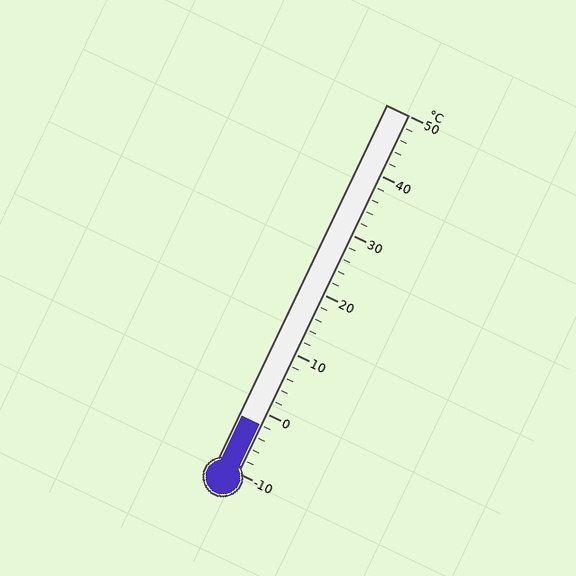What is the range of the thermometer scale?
The thermometer scale ranges from -10°C to 50°C.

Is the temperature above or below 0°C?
The temperature is below 0°C.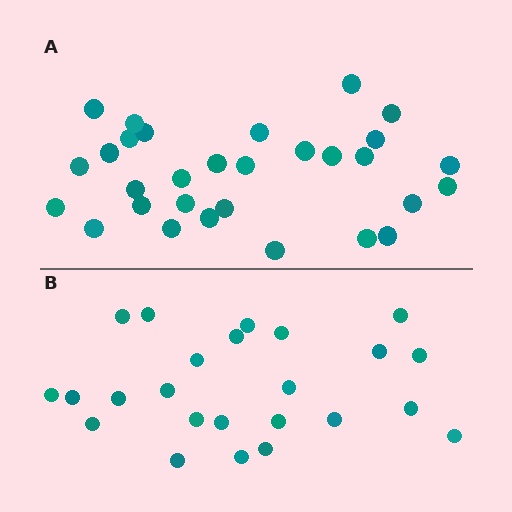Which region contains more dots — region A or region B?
Region A (the top region) has more dots.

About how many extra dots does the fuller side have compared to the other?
Region A has about 6 more dots than region B.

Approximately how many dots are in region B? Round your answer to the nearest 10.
About 20 dots. (The exact count is 24, which rounds to 20.)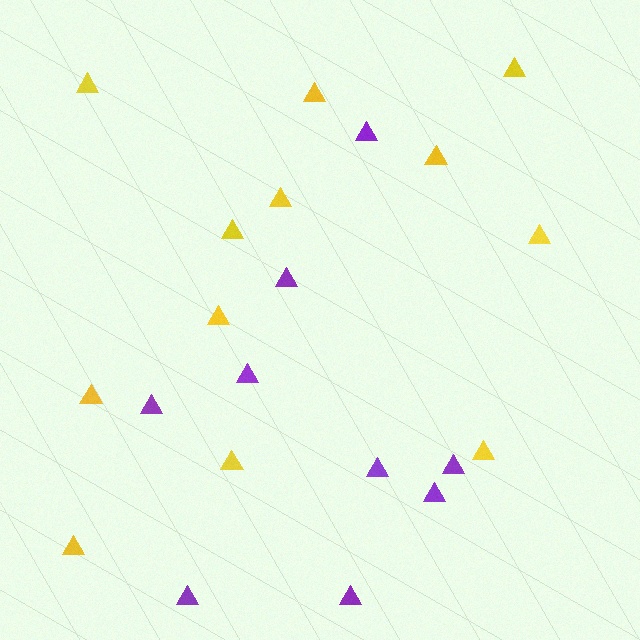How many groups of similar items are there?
There are 2 groups: one group of yellow triangles (12) and one group of purple triangles (9).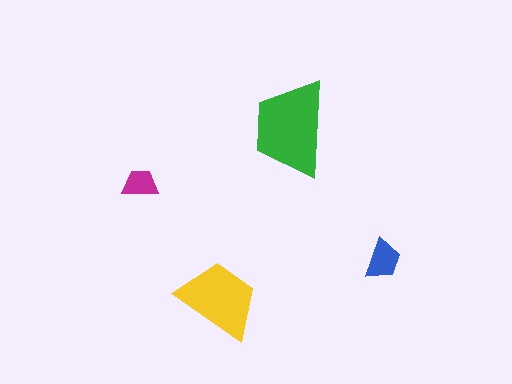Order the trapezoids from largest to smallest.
the green one, the yellow one, the blue one, the magenta one.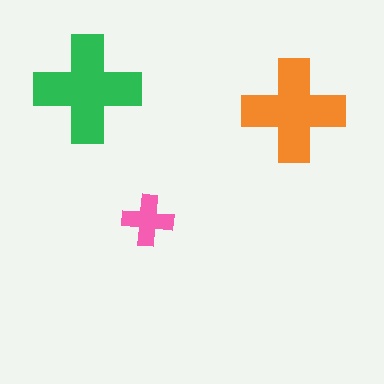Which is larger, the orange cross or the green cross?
The green one.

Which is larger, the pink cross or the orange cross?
The orange one.